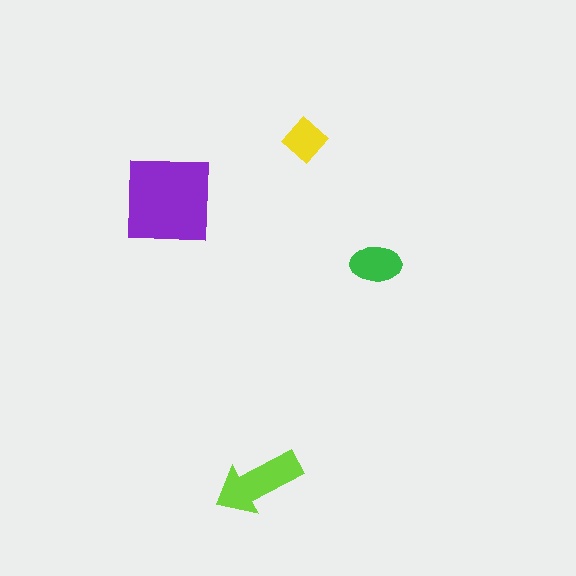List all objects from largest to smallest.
The purple square, the lime arrow, the green ellipse, the yellow diamond.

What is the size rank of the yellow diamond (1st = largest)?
4th.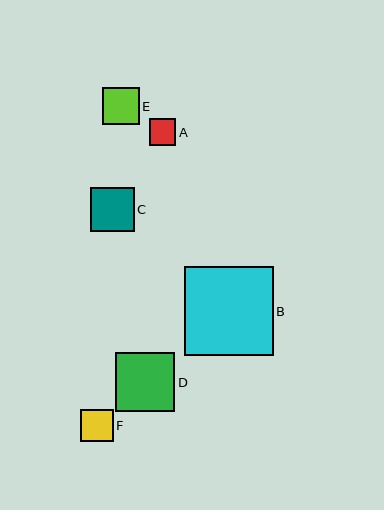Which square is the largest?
Square B is the largest with a size of approximately 89 pixels.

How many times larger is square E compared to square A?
Square E is approximately 1.4 times the size of square A.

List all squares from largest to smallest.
From largest to smallest: B, D, C, E, F, A.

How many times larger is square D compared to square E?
Square D is approximately 1.6 times the size of square E.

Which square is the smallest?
Square A is the smallest with a size of approximately 27 pixels.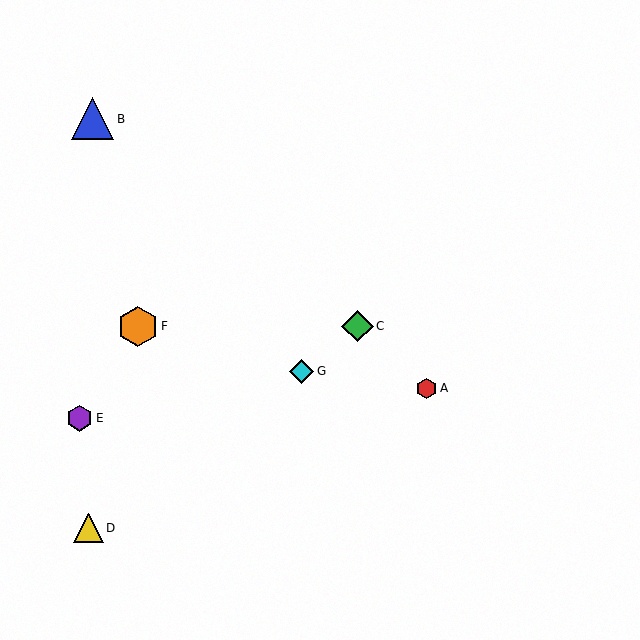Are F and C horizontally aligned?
Yes, both are at y≈326.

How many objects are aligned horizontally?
2 objects (C, F) are aligned horizontally.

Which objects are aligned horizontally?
Objects C, F are aligned horizontally.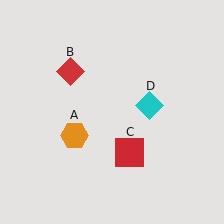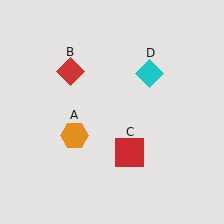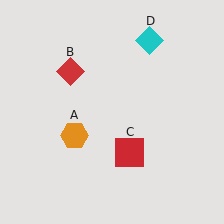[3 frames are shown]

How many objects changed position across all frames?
1 object changed position: cyan diamond (object D).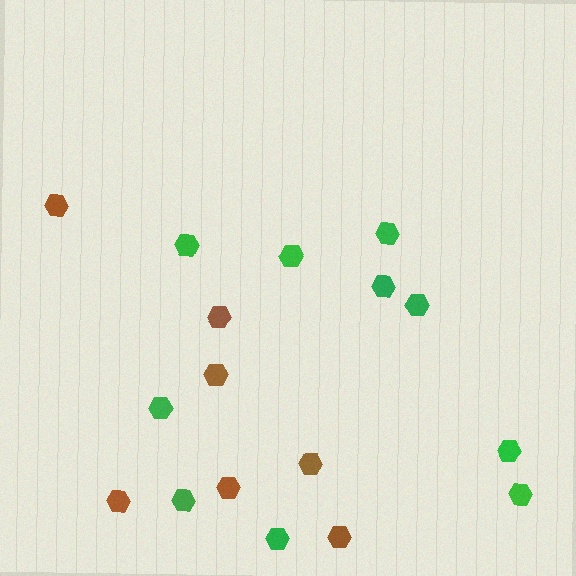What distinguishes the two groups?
There are 2 groups: one group of green hexagons (10) and one group of brown hexagons (7).